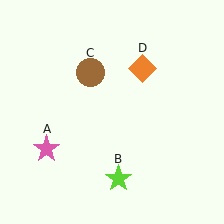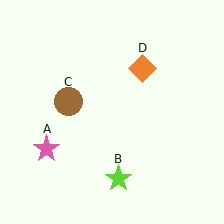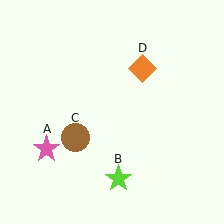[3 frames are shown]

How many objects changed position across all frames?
1 object changed position: brown circle (object C).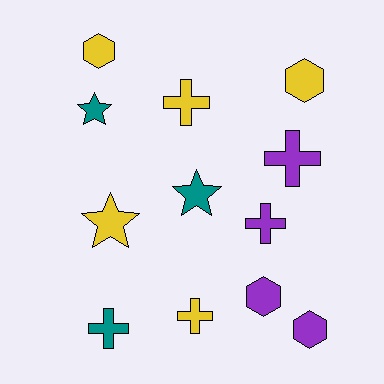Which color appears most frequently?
Yellow, with 5 objects.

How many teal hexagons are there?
There are no teal hexagons.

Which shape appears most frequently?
Cross, with 5 objects.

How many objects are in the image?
There are 12 objects.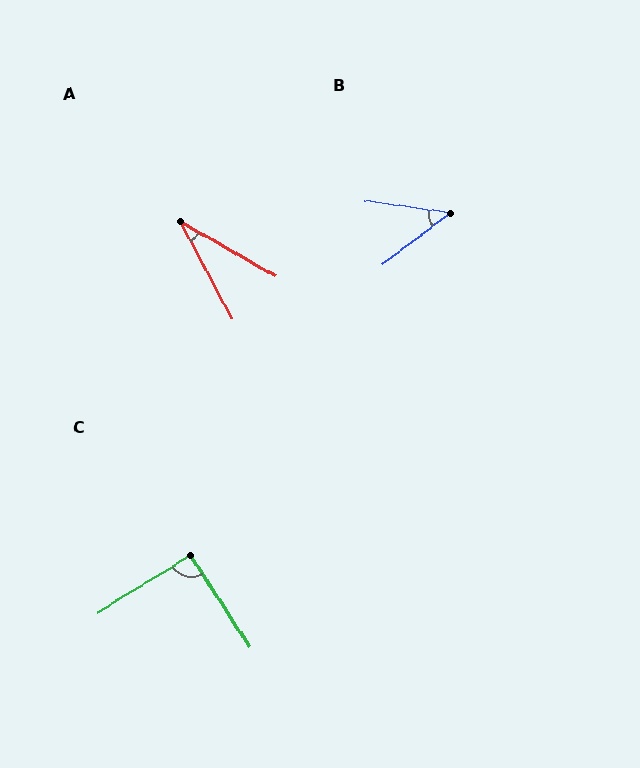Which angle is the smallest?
A, at approximately 32 degrees.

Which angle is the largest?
C, at approximately 91 degrees.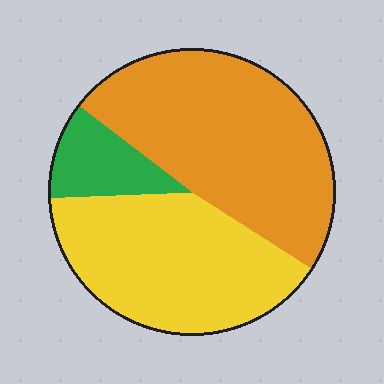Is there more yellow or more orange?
Orange.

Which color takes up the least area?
Green, at roughly 10%.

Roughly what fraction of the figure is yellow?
Yellow takes up between a third and a half of the figure.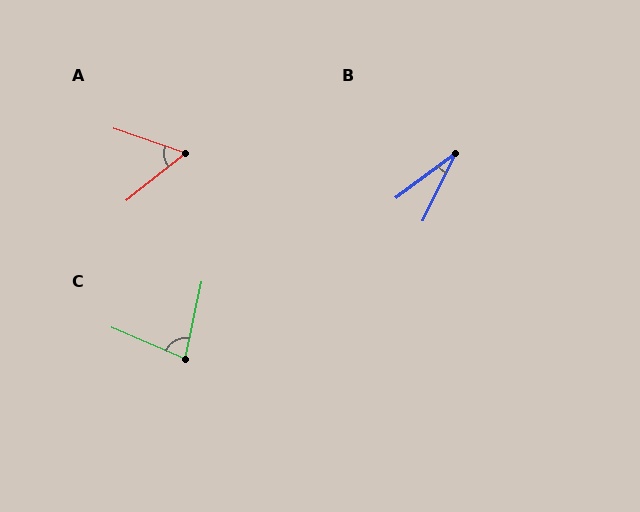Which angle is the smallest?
B, at approximately 27 degrees.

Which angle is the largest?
C, at approximately 79 degrees.